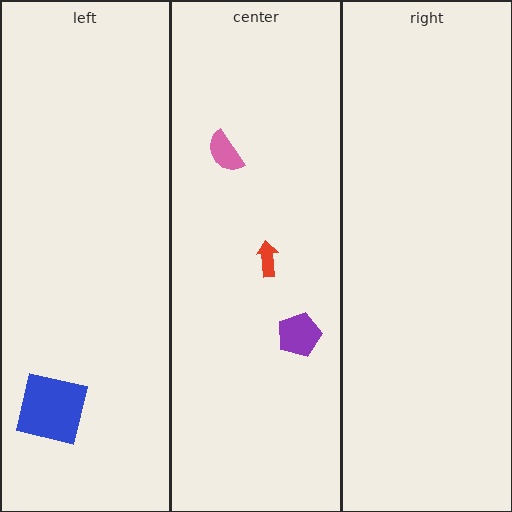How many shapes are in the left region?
1.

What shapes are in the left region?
The blue square.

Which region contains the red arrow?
The center region.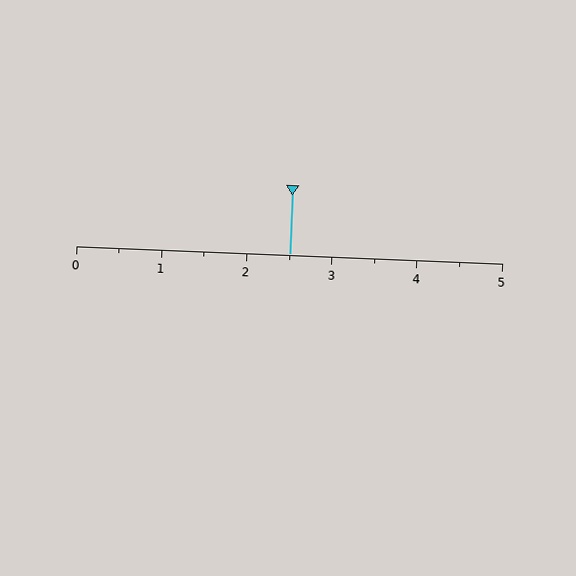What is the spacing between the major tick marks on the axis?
The major ticks are spaced 1 apart.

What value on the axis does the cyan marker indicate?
The marker indicates approximately 2.5.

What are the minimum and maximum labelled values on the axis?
The axis runs from 0 to 5.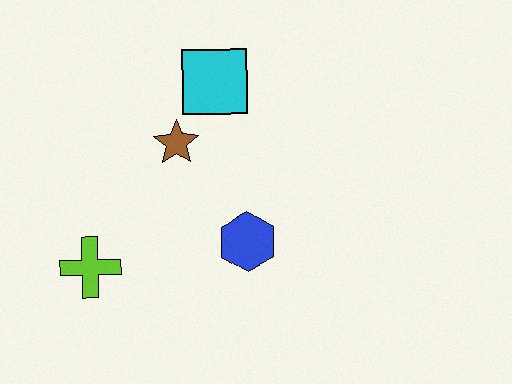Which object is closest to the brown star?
The cyan square is closest to the brown star.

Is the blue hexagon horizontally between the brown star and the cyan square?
No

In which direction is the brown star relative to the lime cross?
The brown star is above the lime cross.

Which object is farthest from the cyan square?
The lime cross is farthest from the cyan square.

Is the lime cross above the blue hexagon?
No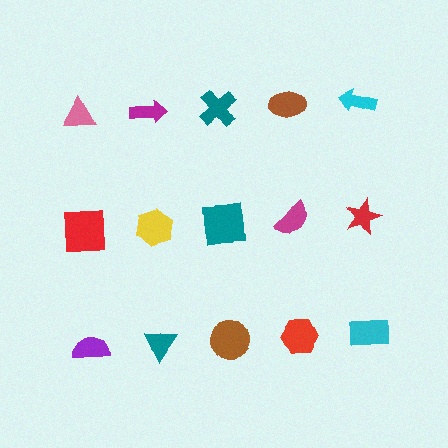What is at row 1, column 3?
A teal cross.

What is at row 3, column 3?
A brown circle.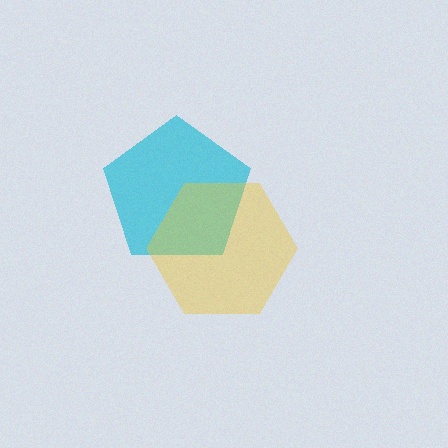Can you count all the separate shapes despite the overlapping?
Yes, there are 2 separate shapes.